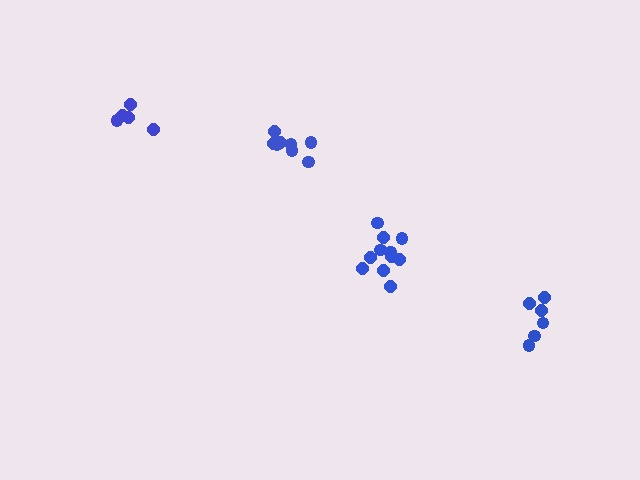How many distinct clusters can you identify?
There are 4 distinct clusters.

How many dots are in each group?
Group 1: 6 dots, Group 2: 11 dots, Group 3: 5 dots, Group 4: 8 dots (30 total).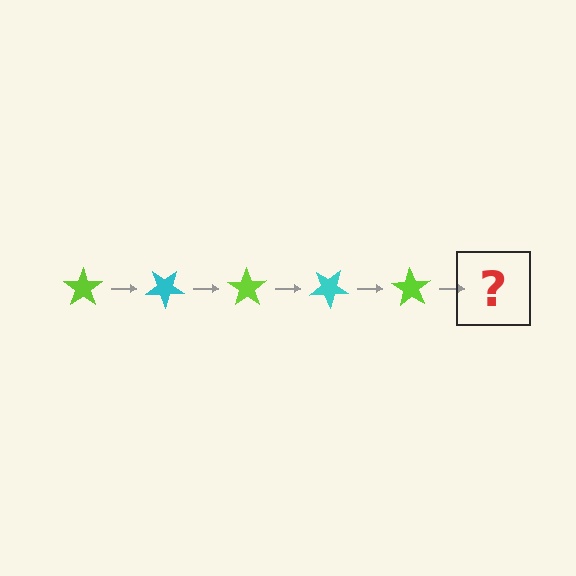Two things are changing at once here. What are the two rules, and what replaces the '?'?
The two rules are that it rotates 35 degrees each step and the color cycles through lime and cyan. The '?' should be a cyan star, rotated 175 degrees from the start.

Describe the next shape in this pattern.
It should be a cyan star, rotated 175 degrees from the start.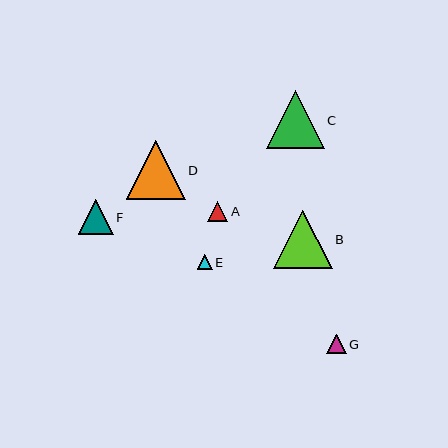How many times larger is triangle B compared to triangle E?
Triangle B is approximately 3.9 times the size of triangle E.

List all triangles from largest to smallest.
From largest to smallest: D, B, C, F, A, G, E.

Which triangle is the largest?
Triangle D is the largest with a size of approximately 59 pixels.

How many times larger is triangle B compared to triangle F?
Triangle B is approximately 1.7 times the size of triangle F.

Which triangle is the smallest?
Triangle E is the smallest with a size of approximately 15 pixels.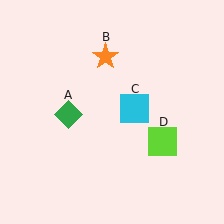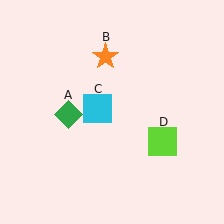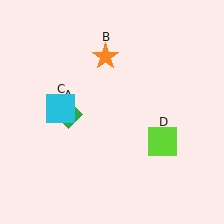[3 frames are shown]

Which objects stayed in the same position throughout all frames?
Green diamond (object A) and orange star (object B) and lime square (object D) remained stationary.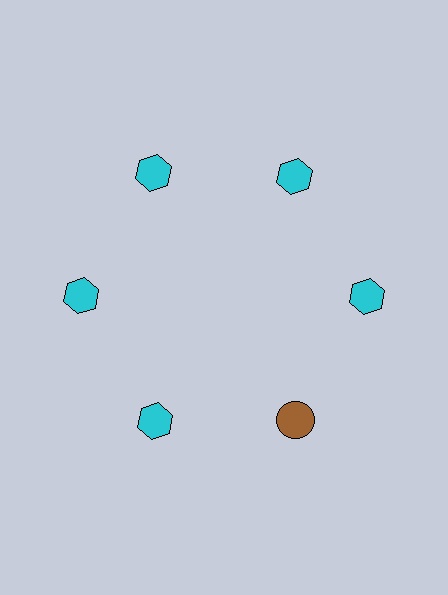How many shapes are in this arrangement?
There are 6 shapes arranged in a ring pattern.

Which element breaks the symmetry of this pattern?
The brown circle at roughly the 5 o'clock position breaks the symmetry. All other shapes are cyan hexagons.